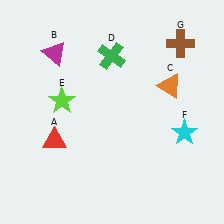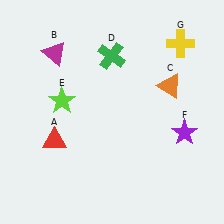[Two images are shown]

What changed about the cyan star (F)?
In Image 1, F is cyan. In Image 2, it changed to purple.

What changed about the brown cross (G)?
In Image 1, G is brown. In Image 2, it changed to yellow.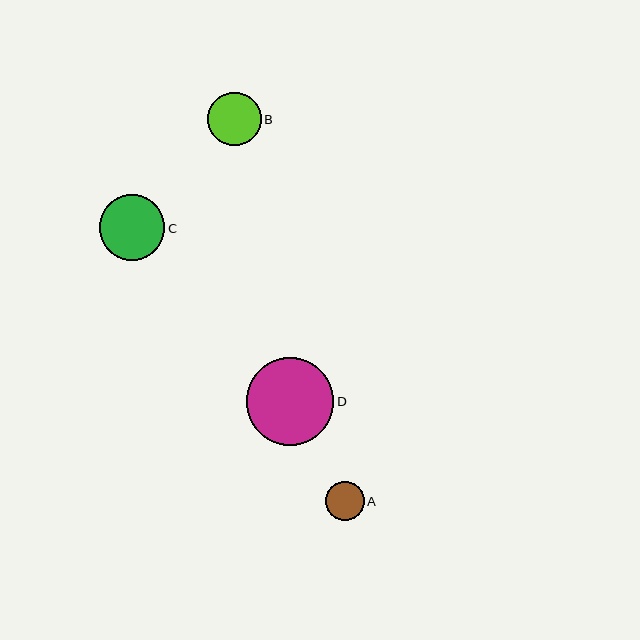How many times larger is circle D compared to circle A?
Circle D is approximately 2.3 times the size of circle A.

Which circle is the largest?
Circle D is the largest with a size of approximately 87 pixels.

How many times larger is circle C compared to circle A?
Circle C is approximately 1.7 times the size of circle A.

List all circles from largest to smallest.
From largest to smallest: D, C, B, A.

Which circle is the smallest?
Circle A is the smallest with a size of approximately 39 pixels.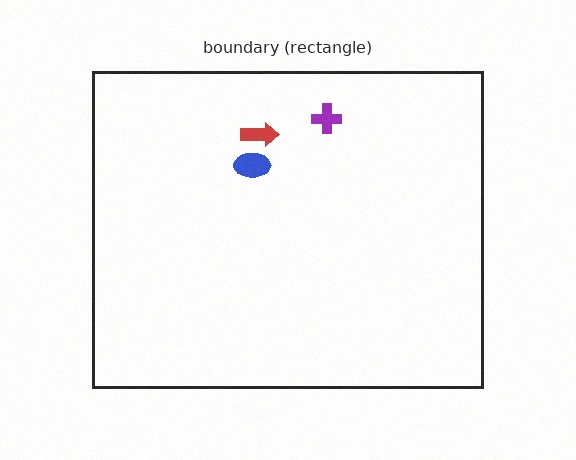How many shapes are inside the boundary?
3 inside, 0 outside.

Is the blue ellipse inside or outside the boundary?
Inside.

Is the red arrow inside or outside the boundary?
Inside.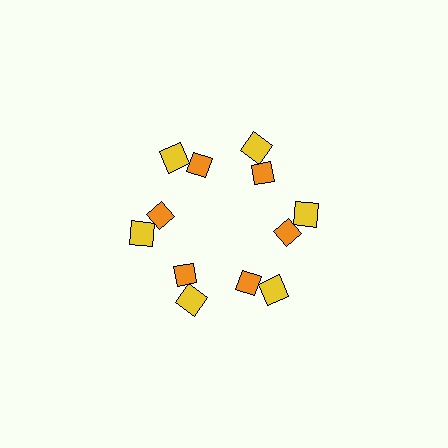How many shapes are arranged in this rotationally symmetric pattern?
There are 12 shapes, arranged in 6 groups of 2.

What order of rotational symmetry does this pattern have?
This pattern has 6-fold rotational symmetry.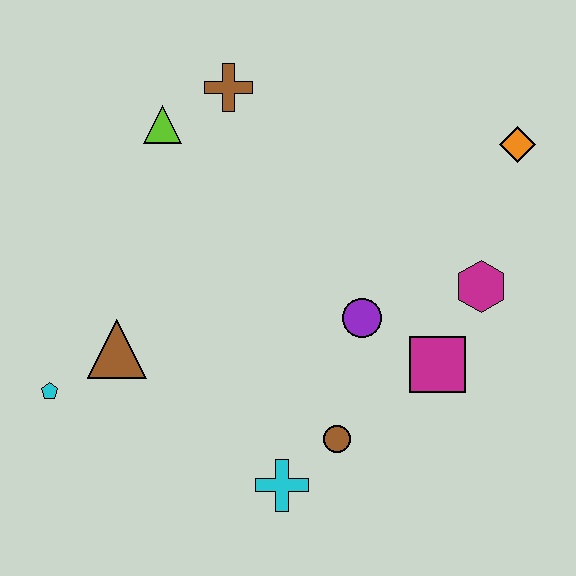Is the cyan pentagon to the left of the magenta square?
Yes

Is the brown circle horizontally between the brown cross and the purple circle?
Yes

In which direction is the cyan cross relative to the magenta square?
The cyan cross is to the left of the magenta square.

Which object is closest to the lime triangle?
The brown cross is closest to the lime triangle.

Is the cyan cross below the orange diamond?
Yes